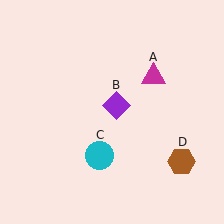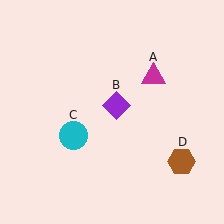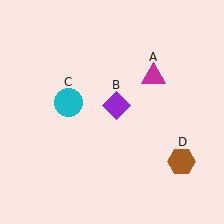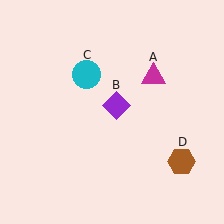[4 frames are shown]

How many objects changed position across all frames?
1 object changed position: cyan circle (object C).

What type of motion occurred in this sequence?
The cyan circle (object C) rotated clockwise around the center of the scene.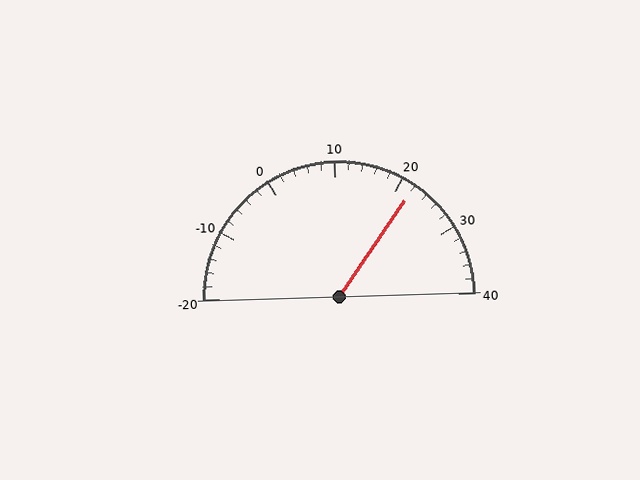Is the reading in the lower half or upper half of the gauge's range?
The reading is in the upper half of the range (-20 to 40).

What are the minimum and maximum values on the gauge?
The gauge ranges from -20 to 40.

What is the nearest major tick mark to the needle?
The nearest major tick mark is 20.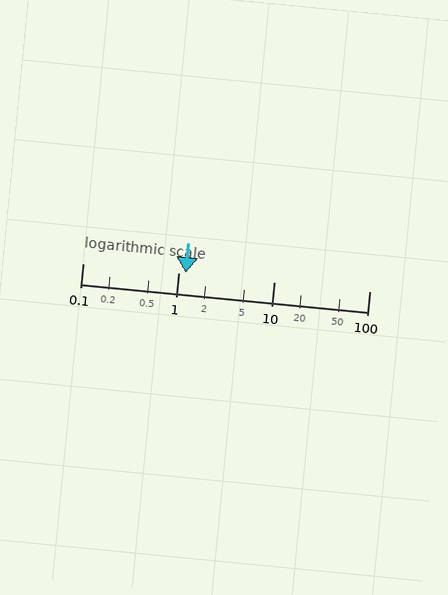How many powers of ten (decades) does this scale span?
The scale spans 3 decades, from 0.1 to 100.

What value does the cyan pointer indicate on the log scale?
The pointer indicates approximately 1.2.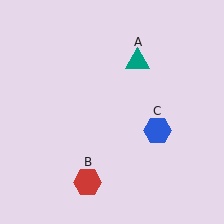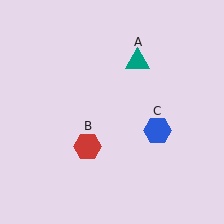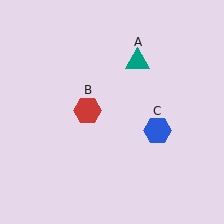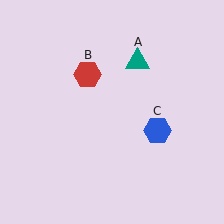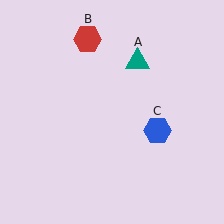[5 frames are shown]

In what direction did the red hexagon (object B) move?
The red hexagon (object B) moved up.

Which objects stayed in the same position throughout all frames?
Teal triangle (object A) and blue hexagon (object C) remained stationary.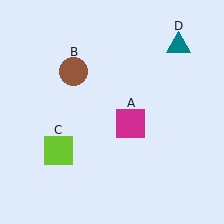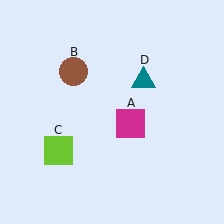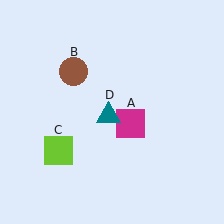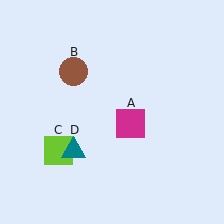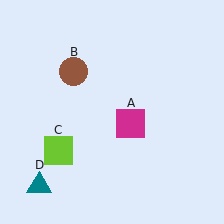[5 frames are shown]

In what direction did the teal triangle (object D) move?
The teal triangle (object D) moved down and to the left.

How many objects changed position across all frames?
1 object changed position: teal triangle (object D).